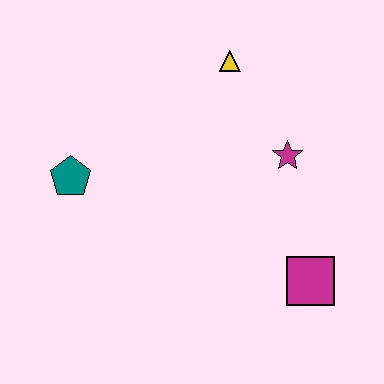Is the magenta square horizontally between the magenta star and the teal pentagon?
No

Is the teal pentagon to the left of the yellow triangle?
Yes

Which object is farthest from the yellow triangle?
The magenta square is farthest from the yellow triangle.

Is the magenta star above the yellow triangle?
No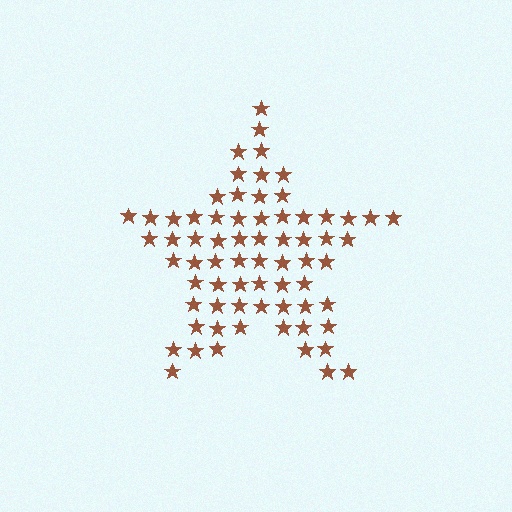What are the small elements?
The small elements are stars.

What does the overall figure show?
The overall figure shows a star.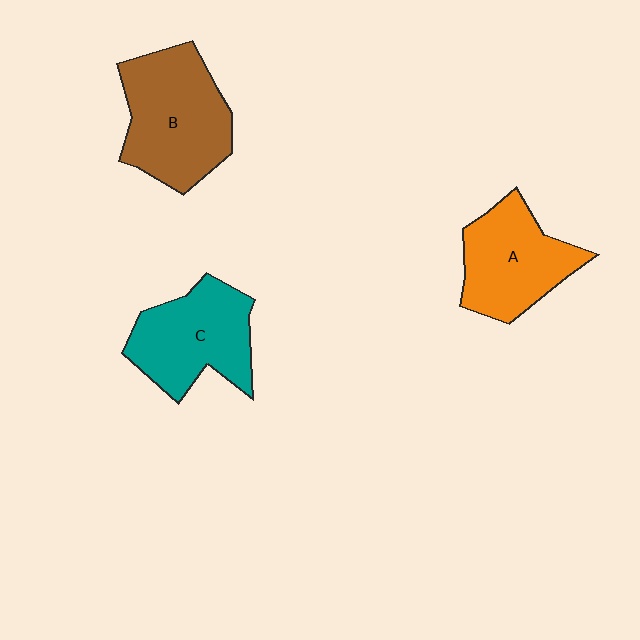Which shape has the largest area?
Shape B (brown).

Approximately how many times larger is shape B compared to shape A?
Approximately 1.2 times.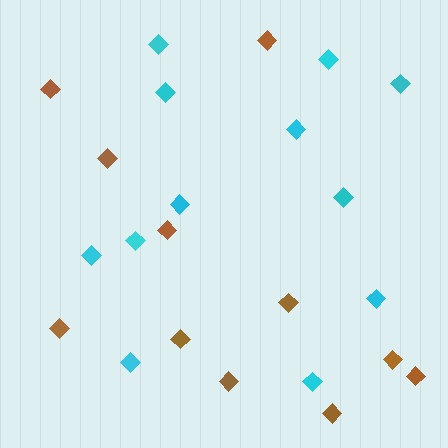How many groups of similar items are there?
There are 2 groups: one group of brown diamonds (11) and one group of cyan diamonds (12).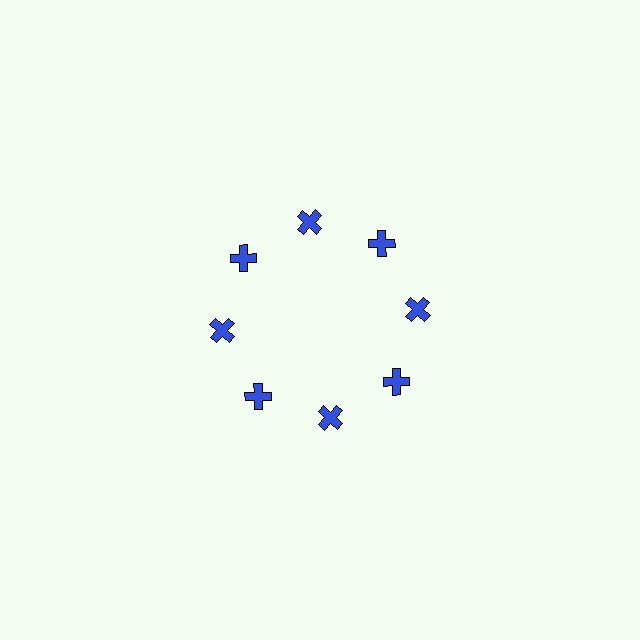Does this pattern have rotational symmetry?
Yes, this pattern has 8-fold rotational symmetry. It looks the same after rotating 45 degrees around the center.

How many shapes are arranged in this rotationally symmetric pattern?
There are 8 shapes, arranged in 8 groups of 1.